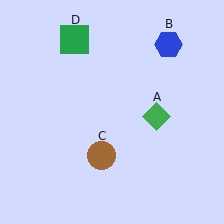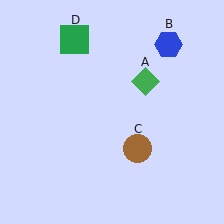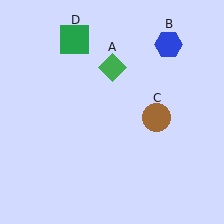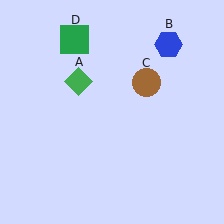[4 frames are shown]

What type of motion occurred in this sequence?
The green diamond (object A), brown circle (object C) rotated counterclockwise around the center of the scene.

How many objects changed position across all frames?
2 objects changed position: green diamond (object A), brown circle (object C).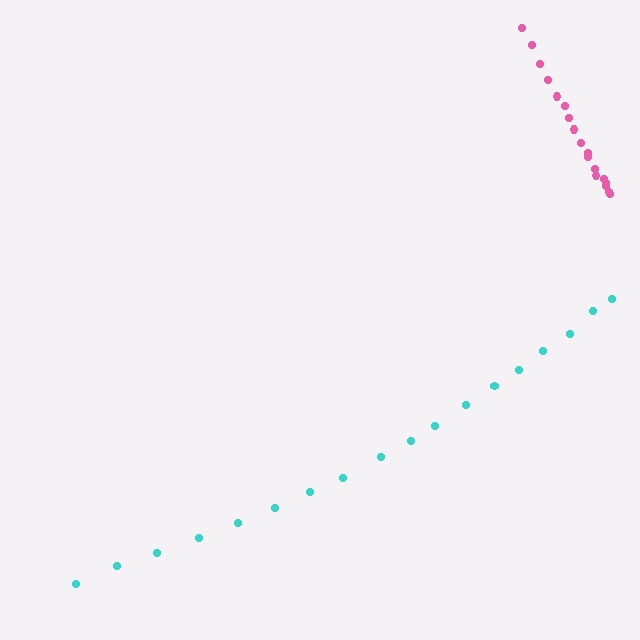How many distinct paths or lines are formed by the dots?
There are 2 distinct paths.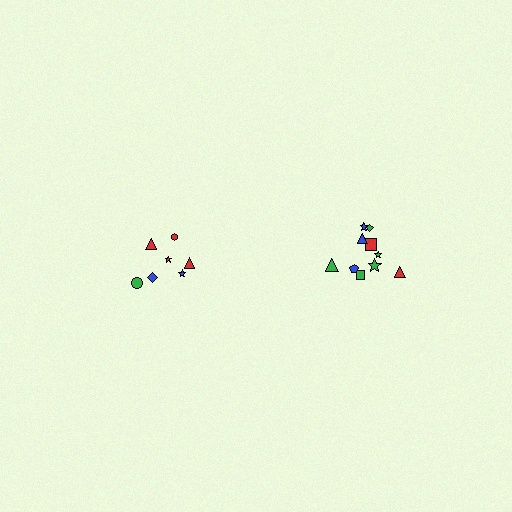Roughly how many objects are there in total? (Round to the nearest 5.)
Roughly 15 objects in total.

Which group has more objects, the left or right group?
The right group.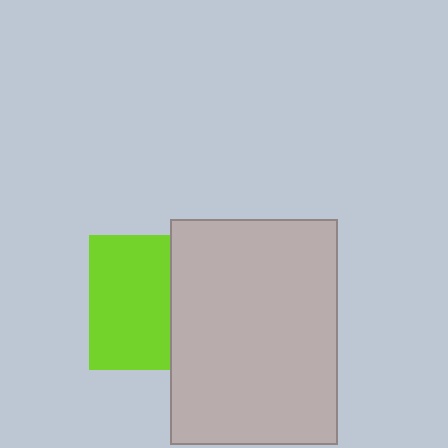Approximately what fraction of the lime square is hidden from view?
Roughly 40% of the lime square is hidden behind the light gray rectangle.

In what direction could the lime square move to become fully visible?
The lime square could move left. That would shift it out from behind the light gray rectangle entirely.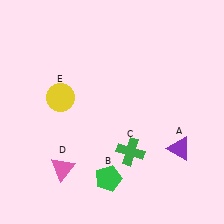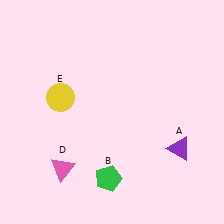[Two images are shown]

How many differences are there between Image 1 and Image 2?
There is 1 difference between the two images.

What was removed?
The green cross (C) was removed in Image 2.